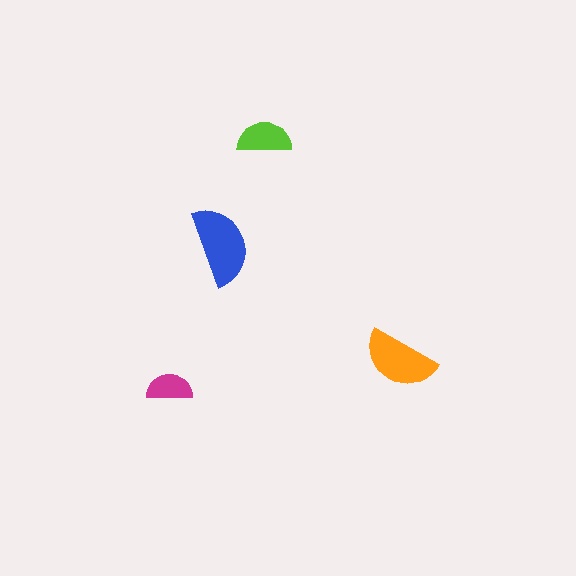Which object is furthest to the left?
The magenta semicircle is leftmost.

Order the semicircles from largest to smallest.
the blue one, the orange one, the lime one, the magenta one.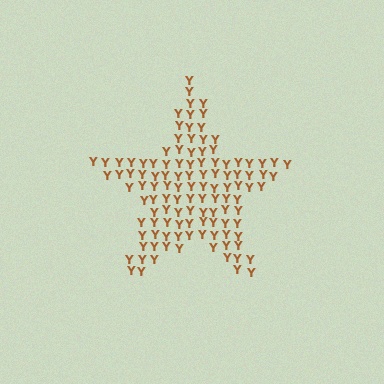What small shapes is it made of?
It is made of small letter Y's.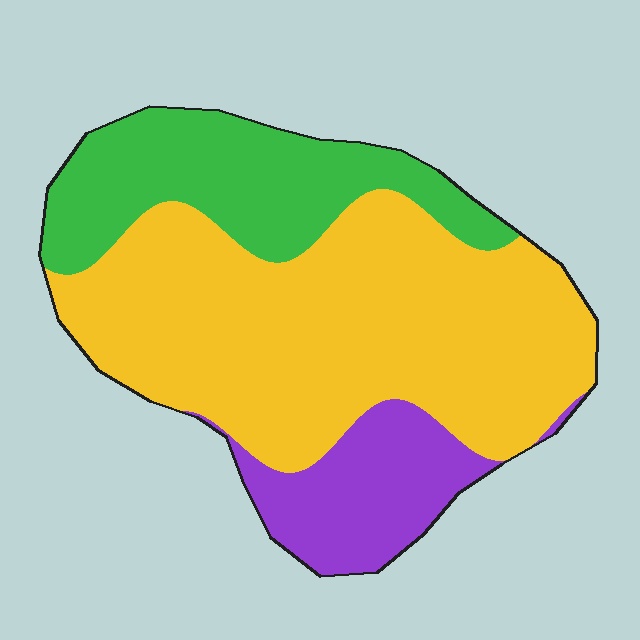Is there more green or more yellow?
Yellow.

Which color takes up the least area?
Purple, at roughly 15%.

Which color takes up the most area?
Yellow, at roughly 60%.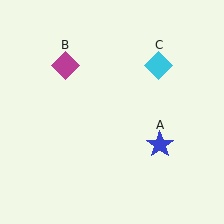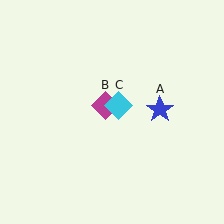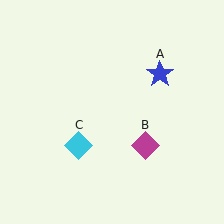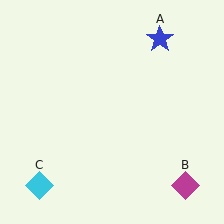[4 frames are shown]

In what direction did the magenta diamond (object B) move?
The magenta diamond (object B) moved down and to the right.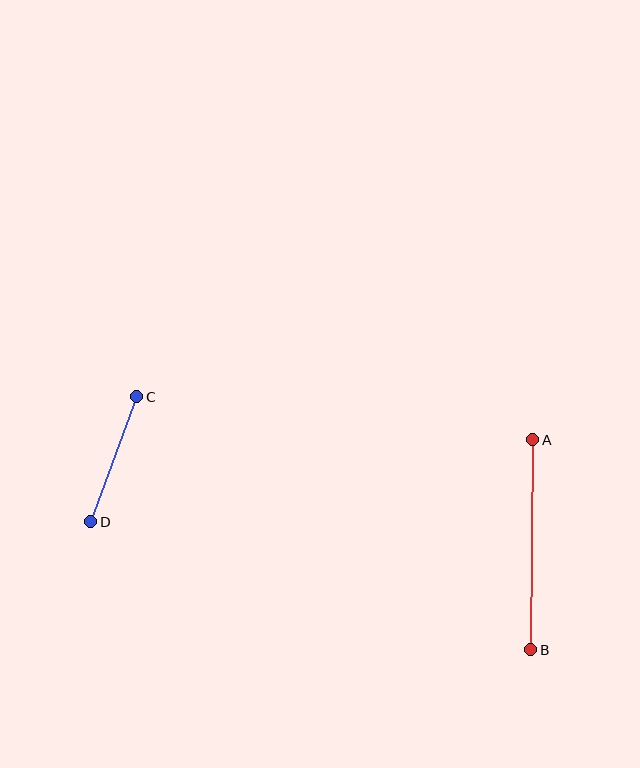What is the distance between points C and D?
The distance is approximately 133 pixels.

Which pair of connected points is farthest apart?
Points A and B are farthest apart.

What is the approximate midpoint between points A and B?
The midpoint is at approximately (532, 545) pixels.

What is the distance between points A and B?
The distance is approximately 210 pixels.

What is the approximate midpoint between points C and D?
The midpoint is at approximately (114, 459) pixels.